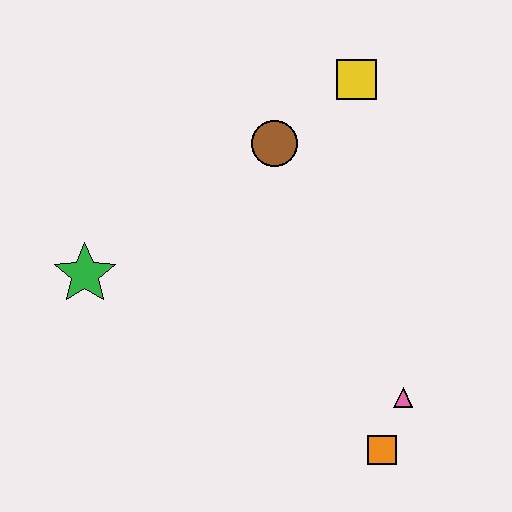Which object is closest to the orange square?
The pink triangle is closest to the orange square.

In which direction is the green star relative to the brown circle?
The green star is to the left of the brown circle.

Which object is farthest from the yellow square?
The orange square is farthest from the yellow square.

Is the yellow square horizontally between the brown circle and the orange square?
Yes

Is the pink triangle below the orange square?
No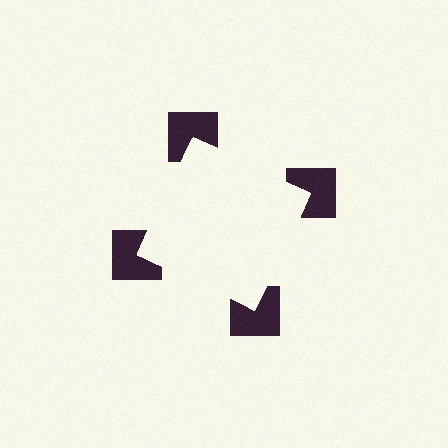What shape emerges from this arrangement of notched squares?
An illusory square — its edges are inferred from the aligned wedge cuts in the notched squares, not physically drawn.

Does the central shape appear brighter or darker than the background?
It typically appears slightly brighter than the background, even though no actual brightness change is drawn.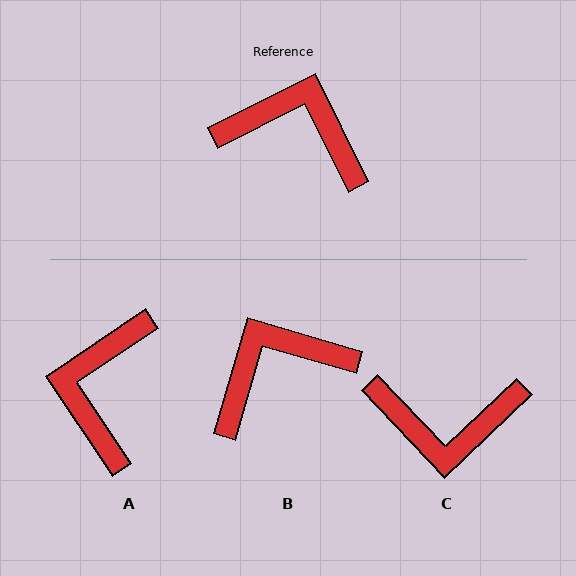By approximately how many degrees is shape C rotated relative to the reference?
Approximately 163 degrees clockwise.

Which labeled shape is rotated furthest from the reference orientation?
C, about 163 degrees away.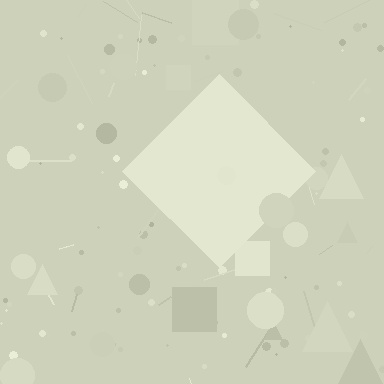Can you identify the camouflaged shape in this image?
The camouflaged shape is a diamond.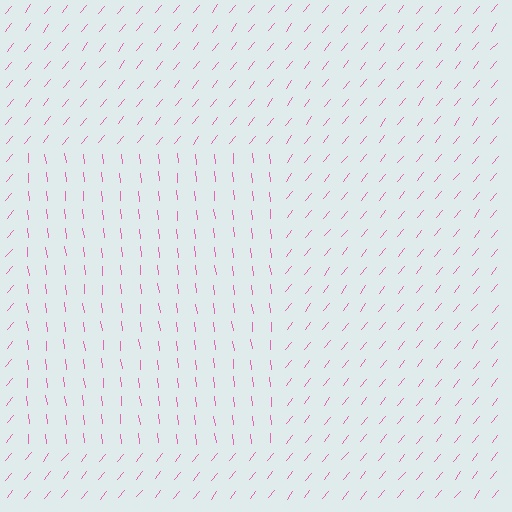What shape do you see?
I see a rectangle.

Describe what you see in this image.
The image is filled with small pink line segments. A rectangle region in the image has lines oriented differently from the surrounding lines, creating a visible texture boundary.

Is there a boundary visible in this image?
Yes, there is a texture boundary formed by a change in line orientation.